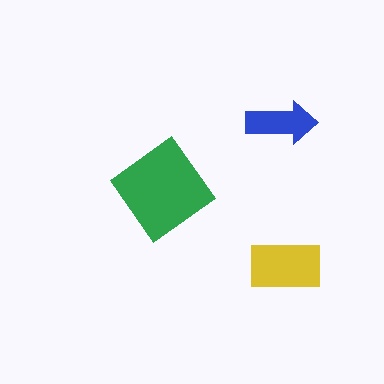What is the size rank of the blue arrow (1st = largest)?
3rd.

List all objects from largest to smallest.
The green diamond, the yellow rectangle, the blue arrow.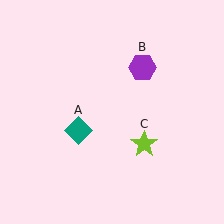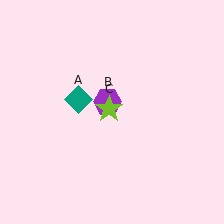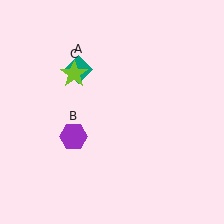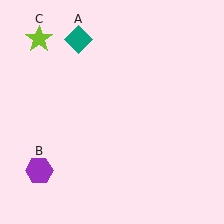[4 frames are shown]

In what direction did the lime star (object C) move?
The lime star (object C) moved up and to the left.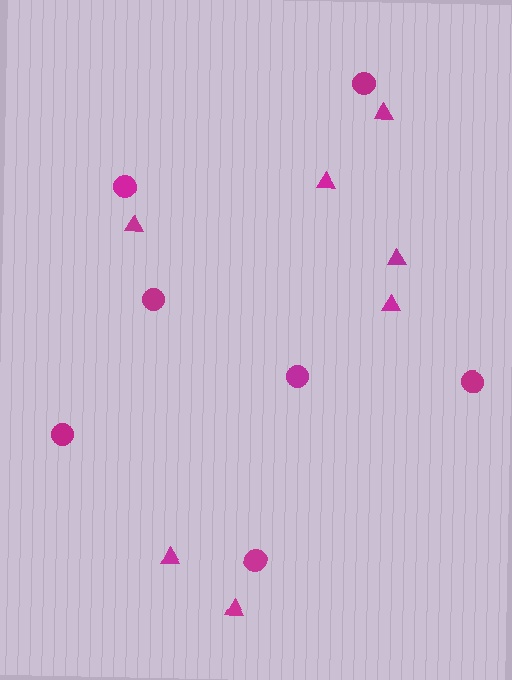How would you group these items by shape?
There are 2 groups: one group of triangles (7) and one group of circles (7).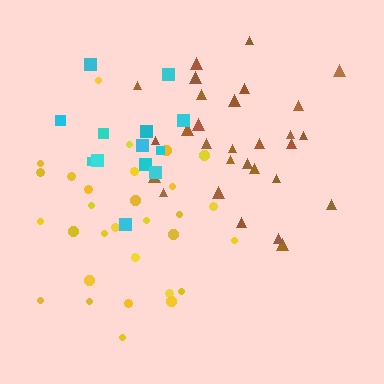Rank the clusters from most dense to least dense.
brown, cyan, yellow.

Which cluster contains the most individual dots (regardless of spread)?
Brown (30).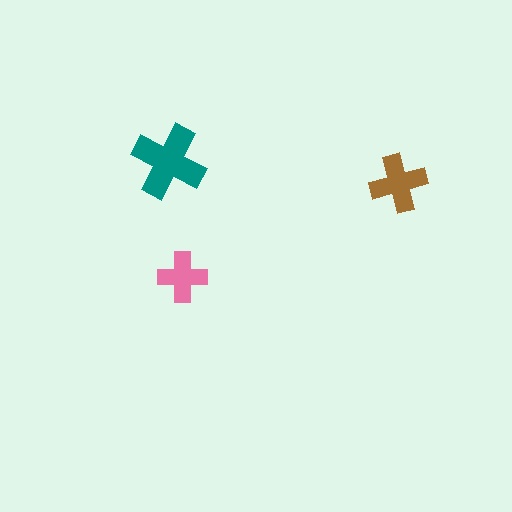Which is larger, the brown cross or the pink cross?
The brown one.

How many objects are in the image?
There are 3 objects in the image.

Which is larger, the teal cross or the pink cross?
The teal one.